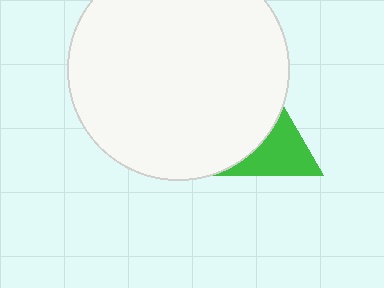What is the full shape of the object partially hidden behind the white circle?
The partially hidden object is a green triangle.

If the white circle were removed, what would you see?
You would see the complete green triangle.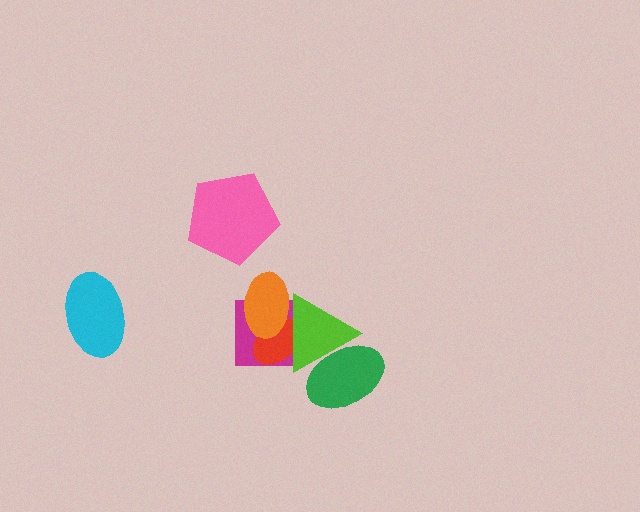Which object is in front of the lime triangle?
The green ellipse is in front of the lime triangle.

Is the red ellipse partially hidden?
Yes, it is partially covered by another shape.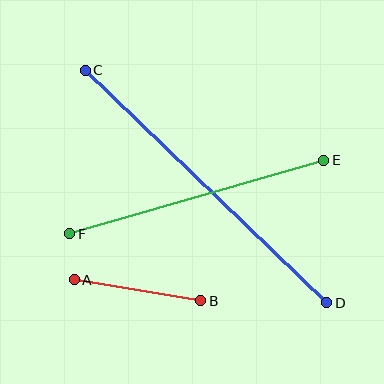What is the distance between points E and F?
The distance is approximately 264 pixels.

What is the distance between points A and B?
The distance is approximately 128 pixels.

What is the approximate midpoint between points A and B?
The midpoint is at approximately (138, 290) pixels.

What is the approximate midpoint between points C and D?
The midpoint is at approximately (206, 187) pixels.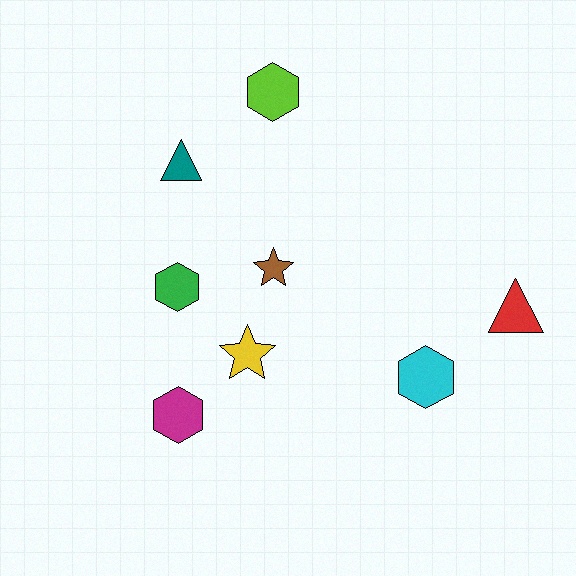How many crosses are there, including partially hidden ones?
There are no crosses.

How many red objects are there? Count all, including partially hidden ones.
There is 1 red object.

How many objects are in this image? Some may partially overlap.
There are 8 objects.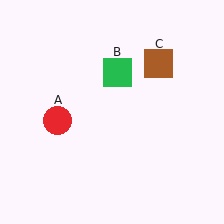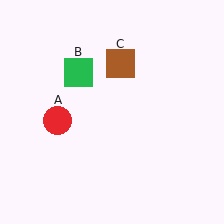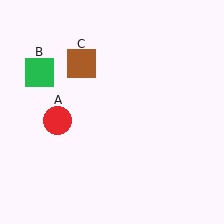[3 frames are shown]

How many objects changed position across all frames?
2 objects changed position: green square (object B), brown square (object C).